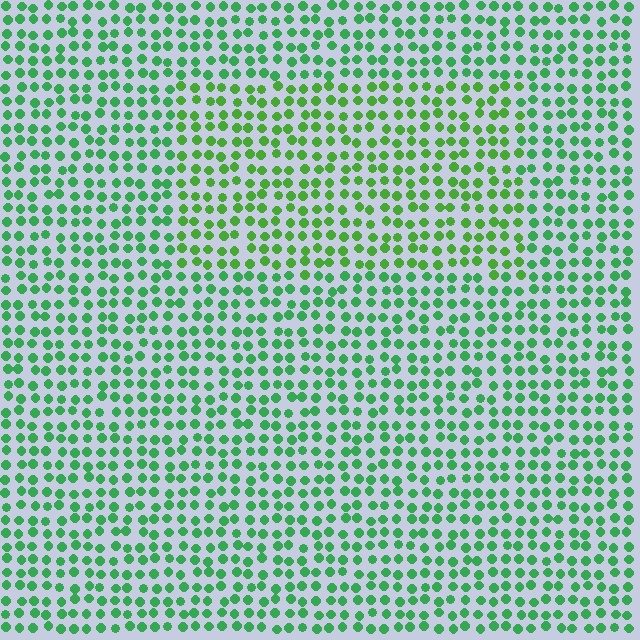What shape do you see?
I see a rectangle.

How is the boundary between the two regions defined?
The boundary is defined purely by a slight shift in hue (about 25 degrees). Spacing, size, and orientation are identical on both sides.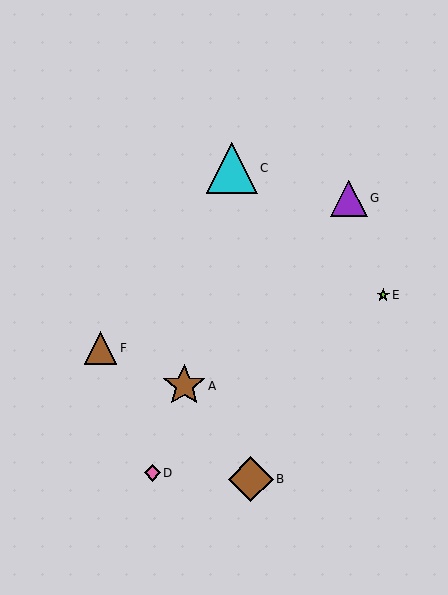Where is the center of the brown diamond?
The center of the brown diamond is at (251, 479).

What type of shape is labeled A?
Shape A is a brown star.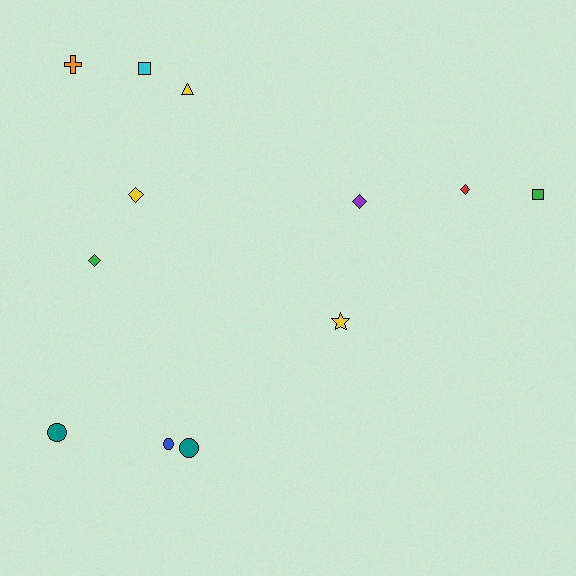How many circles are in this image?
There are 3 circles.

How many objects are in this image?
There are 12 objects.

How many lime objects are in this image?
There are no lime objects.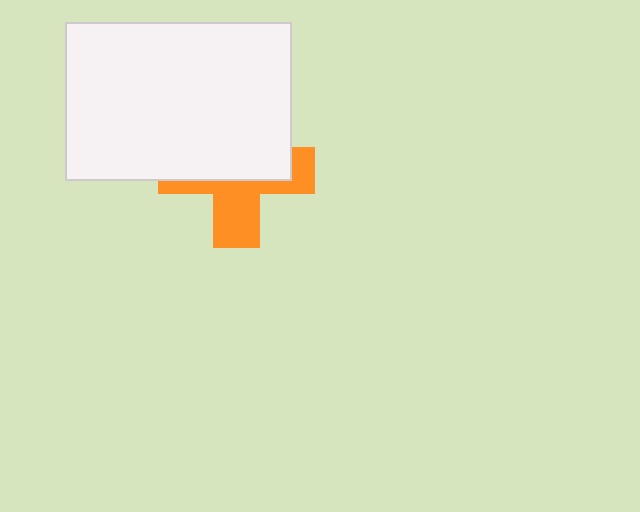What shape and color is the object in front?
The object in front is a white rectangle.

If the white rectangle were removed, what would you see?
You would see the complete orange cross.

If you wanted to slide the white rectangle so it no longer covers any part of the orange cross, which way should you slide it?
Slide it up — that is the most direct way to separate the two shapes.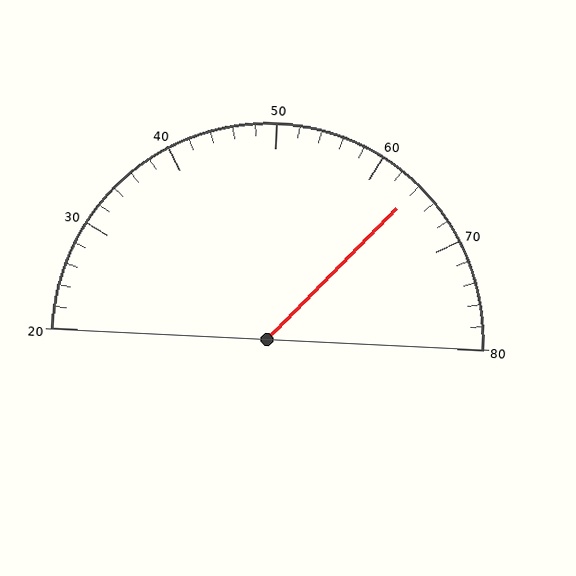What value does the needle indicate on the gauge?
The needle indicates approximately 64.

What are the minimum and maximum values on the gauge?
The gauge ranges from 20 to 80.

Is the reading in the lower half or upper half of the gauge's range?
The reading is in the upper half of the range (20 to 80).